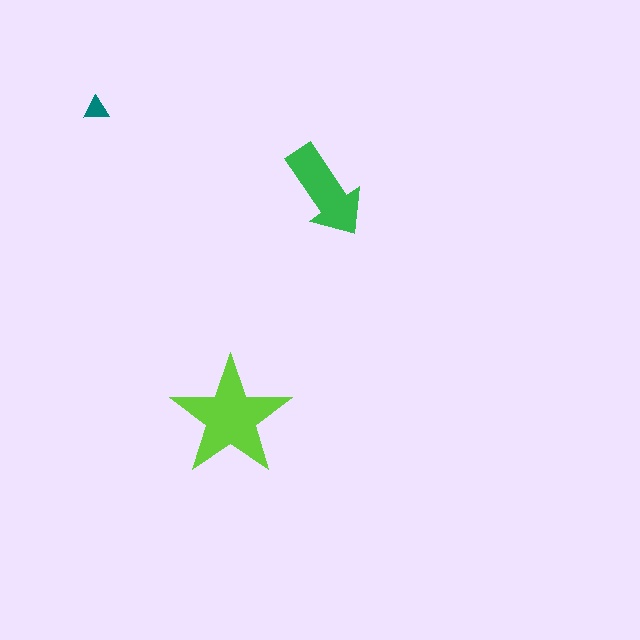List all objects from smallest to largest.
The teal triangle, the green arrow, the lime star.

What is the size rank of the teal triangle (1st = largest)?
3rd.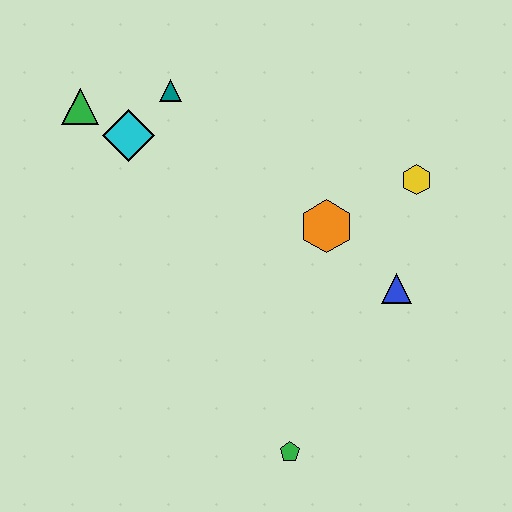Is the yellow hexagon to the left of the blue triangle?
No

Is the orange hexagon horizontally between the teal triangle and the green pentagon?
No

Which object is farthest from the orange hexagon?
The green triangle is farthest from the orange hexagon.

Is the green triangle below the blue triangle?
No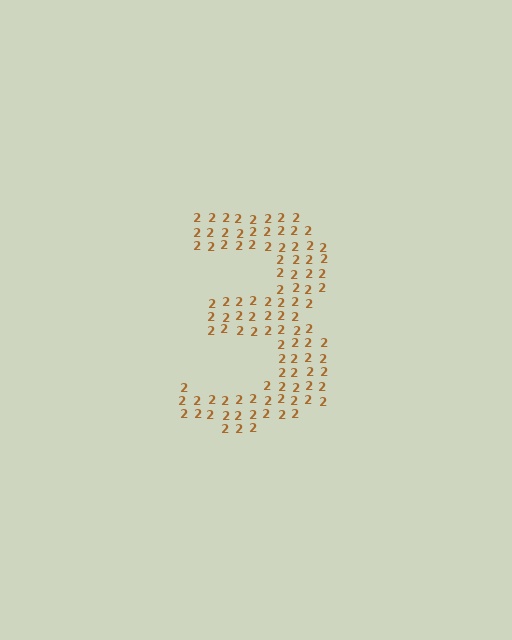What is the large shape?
The large shape is the digit 3.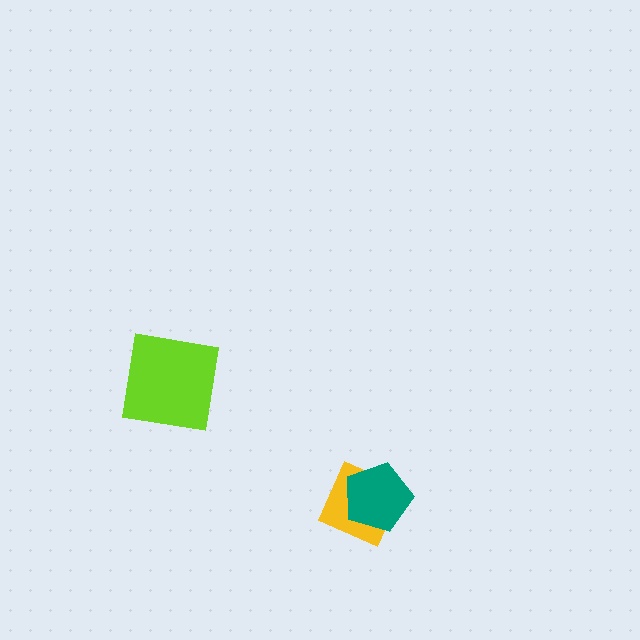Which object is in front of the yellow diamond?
The teal pentagon is in front of the yellow diamond.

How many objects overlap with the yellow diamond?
1 object overlaps with the yellow diamond.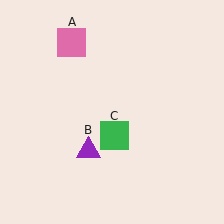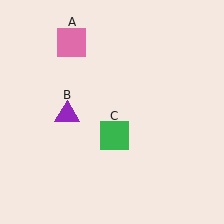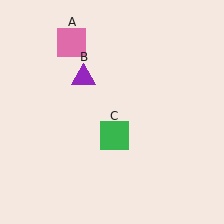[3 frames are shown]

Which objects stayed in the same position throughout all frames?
Pink square (object A) and green square (object C) remained stationary.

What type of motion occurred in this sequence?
The purple triangle (object B) rotated clockwise around the center of the scene.